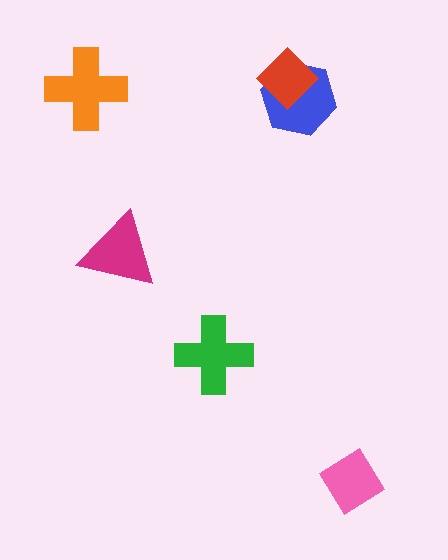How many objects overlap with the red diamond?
1 object overlaps with the red diamond.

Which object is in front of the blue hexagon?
The red diamond is in front of the blue hexagon.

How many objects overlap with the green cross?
0 objects overlap with the green cross.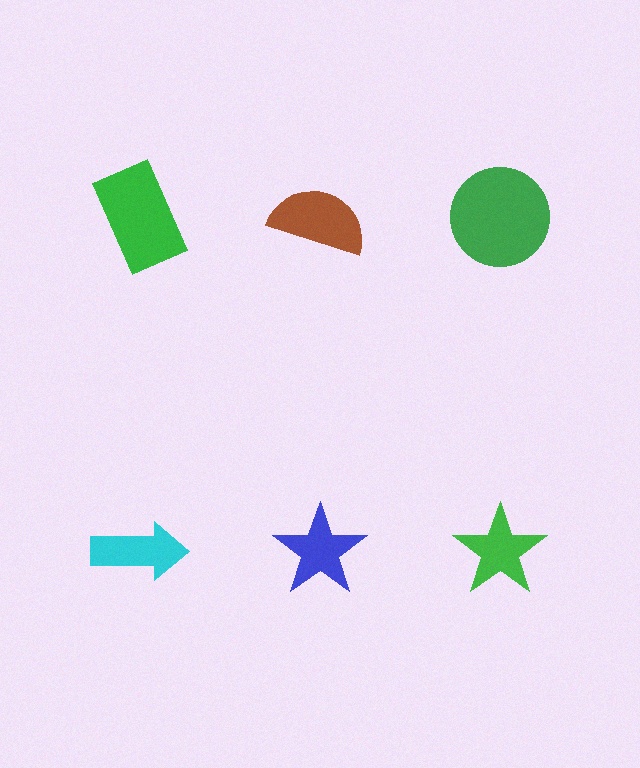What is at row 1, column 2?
A brown semicircle.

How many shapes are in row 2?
3 shapes.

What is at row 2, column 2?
A blue star.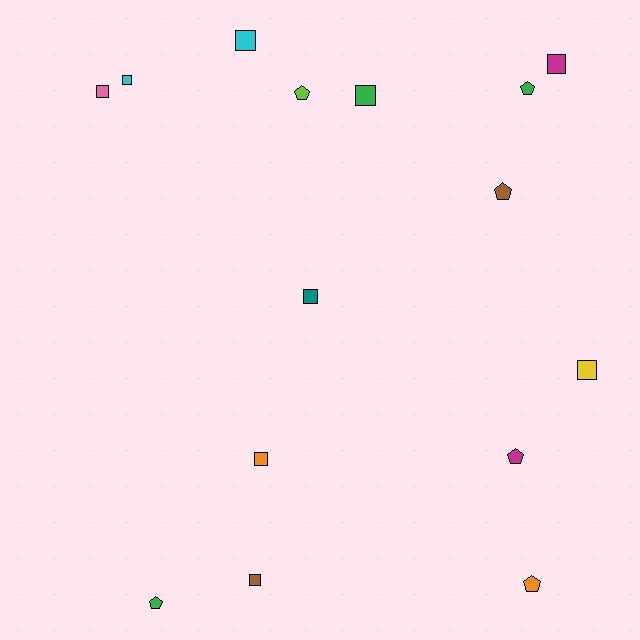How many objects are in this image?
There are 15 objects.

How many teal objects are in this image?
There is 1 teal object.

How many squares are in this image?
There are 9 squares.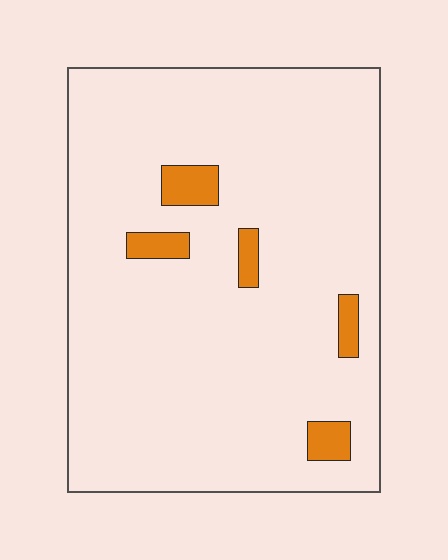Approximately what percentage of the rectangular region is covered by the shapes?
Approximately 5%.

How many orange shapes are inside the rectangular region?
5.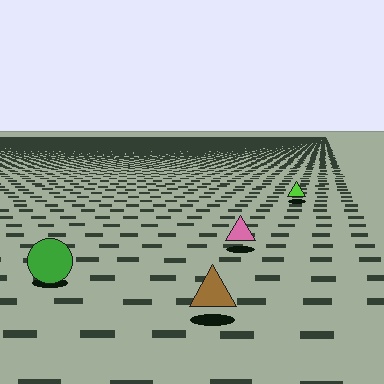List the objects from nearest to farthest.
From nearest to farthest: the brown triangle, the green circle, the pink triangle, the lime triangle.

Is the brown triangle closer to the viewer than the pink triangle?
Yes. The brown triangle is closer — you can tell from the texture gradient: the ground texture is coarser near it.